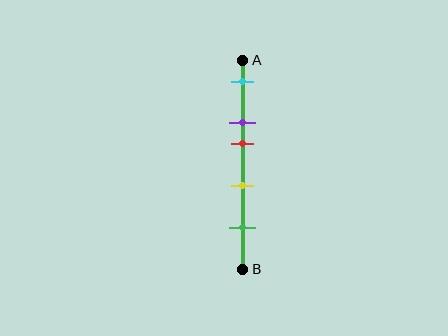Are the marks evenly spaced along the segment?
No, the marks are not evenly spaced.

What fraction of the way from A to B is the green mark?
The green mark is approximately 80% (0.8) of the way from A to B.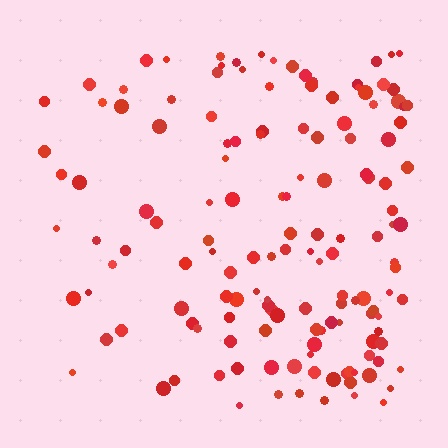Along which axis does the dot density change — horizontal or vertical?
Horizontal.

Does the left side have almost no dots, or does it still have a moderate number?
Still a moderate number, just noticeably fewer than the right.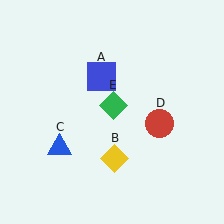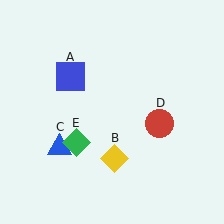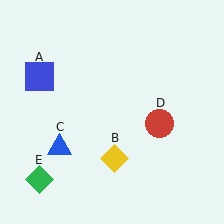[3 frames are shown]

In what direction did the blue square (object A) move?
The blue square (object A) moved left.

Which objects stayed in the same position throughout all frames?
Yellow diamond (object B) and blue triangle (object C) and red circle (object D) remained stationary.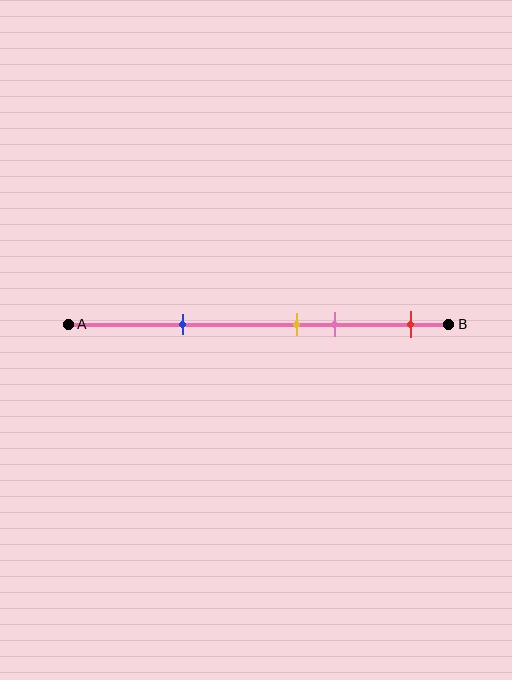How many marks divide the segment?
There are 4 marks dividing the segment.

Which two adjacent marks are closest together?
The yellow and pink marks are the closest adjacent pair.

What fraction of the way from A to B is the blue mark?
The blue mark is approximately 30% (0.3) of the way from A to B.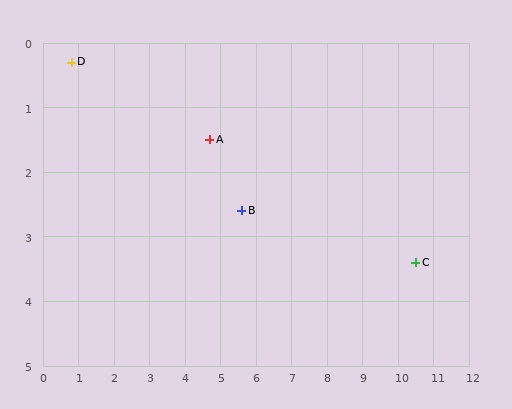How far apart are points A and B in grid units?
Points A and B are about 1.4 grid units apart.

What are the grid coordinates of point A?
Point A is at approximately (4.7, 1.5).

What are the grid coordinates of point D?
Point D is at approximately (0.8, 0.3).